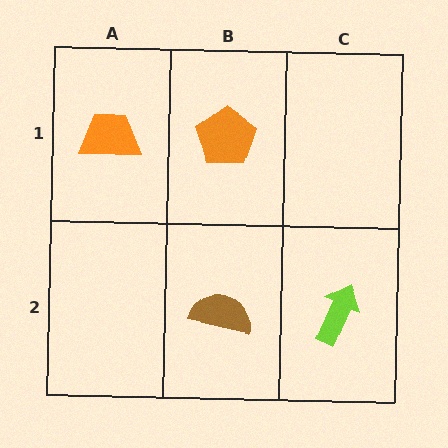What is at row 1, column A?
An orange trapezoid.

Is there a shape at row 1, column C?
No, that cell is empty.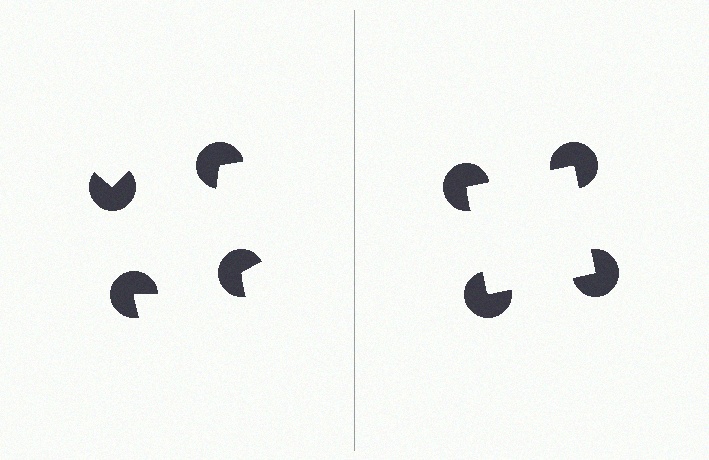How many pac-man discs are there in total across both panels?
8 — 4 on each side.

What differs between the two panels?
The pac-man discs are positioned identically on both sides; only the wedge orientations differ. On the right they align to a square; on the left they are misaligned.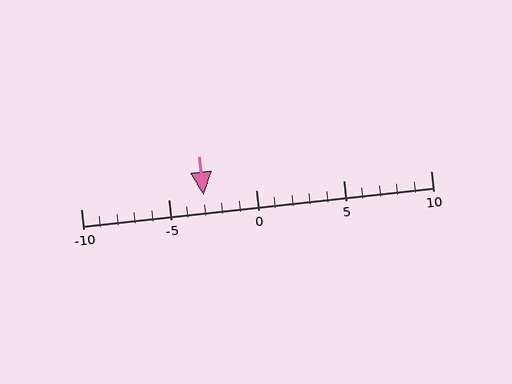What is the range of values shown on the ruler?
The ruler shows values from -10 to 10.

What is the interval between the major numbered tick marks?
The major tick marks are spaced 5 units apart.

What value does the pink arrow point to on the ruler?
The pink arrow points to approximately -3.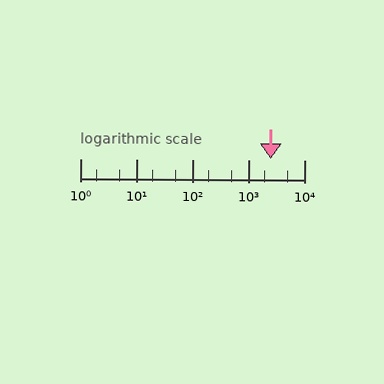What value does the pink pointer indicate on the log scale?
The pointer indicates approximately 2500.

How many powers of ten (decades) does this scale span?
The scale spans 4 decades, from 1 to 10000.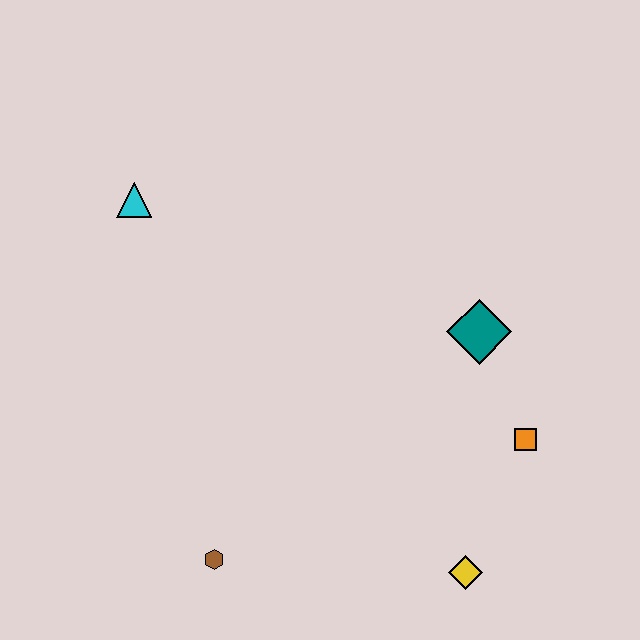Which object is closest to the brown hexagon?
The yellow diamond is closest to the brown hexagon.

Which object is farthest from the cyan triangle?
The yellow diamond is farthest from the cyan triangle.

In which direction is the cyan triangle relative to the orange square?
The cyan triangle is to the left of the orange square.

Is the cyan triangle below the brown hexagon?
No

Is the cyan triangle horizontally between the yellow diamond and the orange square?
No